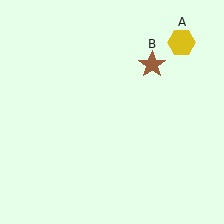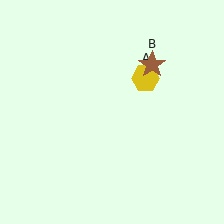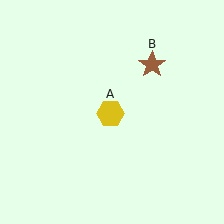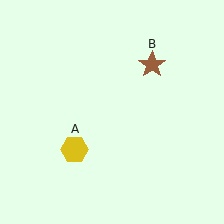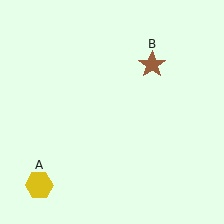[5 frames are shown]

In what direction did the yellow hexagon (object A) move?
The yellow hexagon (object A) moved down and to the left.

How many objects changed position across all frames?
1 object changed position: yellow hexagon (object A).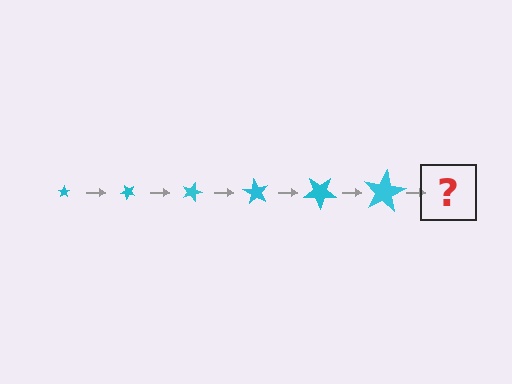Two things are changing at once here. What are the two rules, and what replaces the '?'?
The two rules are that the star grows larger each step and it rotates 45 degrees each step. The '?' should be a star, larger than the previous one and rotated 270 degrees from the start.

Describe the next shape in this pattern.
It should be a star, larger than the previous one and rotated 270 degrees from the start.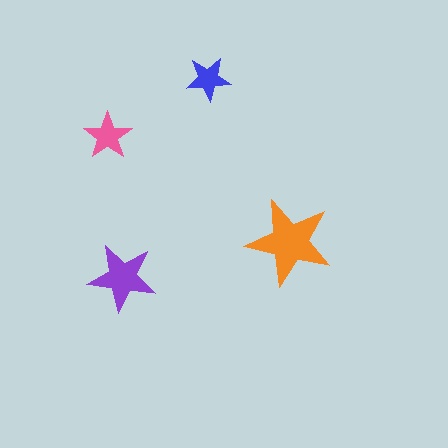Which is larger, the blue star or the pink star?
The pink one.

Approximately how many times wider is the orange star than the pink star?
About 2 times wider.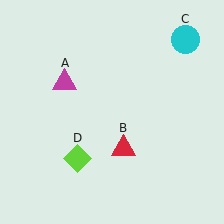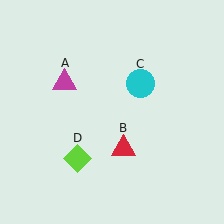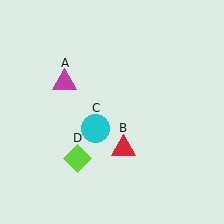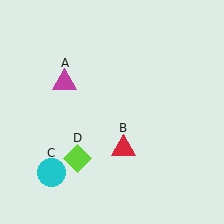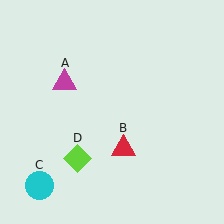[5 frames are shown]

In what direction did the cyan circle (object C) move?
The cyan circle (object C) moved down and to the left.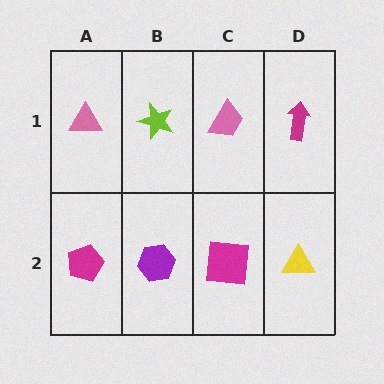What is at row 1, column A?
A pink triangle.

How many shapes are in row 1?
4 shapes.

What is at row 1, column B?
A lime star.